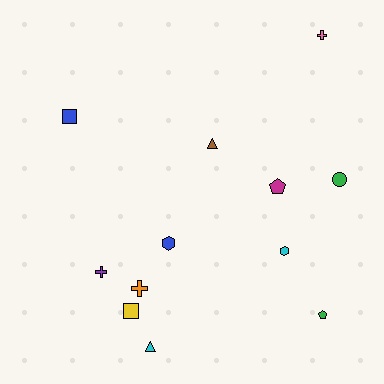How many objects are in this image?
There are 12 objects.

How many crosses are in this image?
There are 3 crosses.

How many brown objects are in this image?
There is 1 brown object.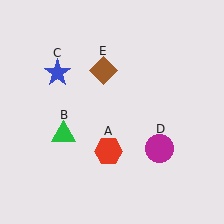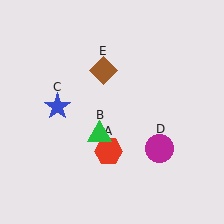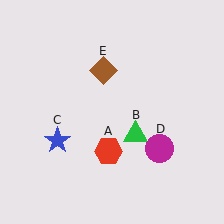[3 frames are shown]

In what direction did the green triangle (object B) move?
The green triangle (object B) moved right.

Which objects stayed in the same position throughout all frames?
Red hexagon (object A) and magenta circle (object D) and brown diamond (object E) remained stationary.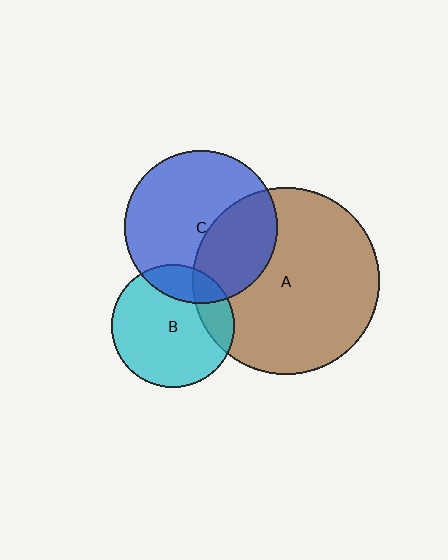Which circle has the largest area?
Circle A (brown).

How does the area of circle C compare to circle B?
Approximately 1.6 times.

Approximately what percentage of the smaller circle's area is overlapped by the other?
Approximately 20%.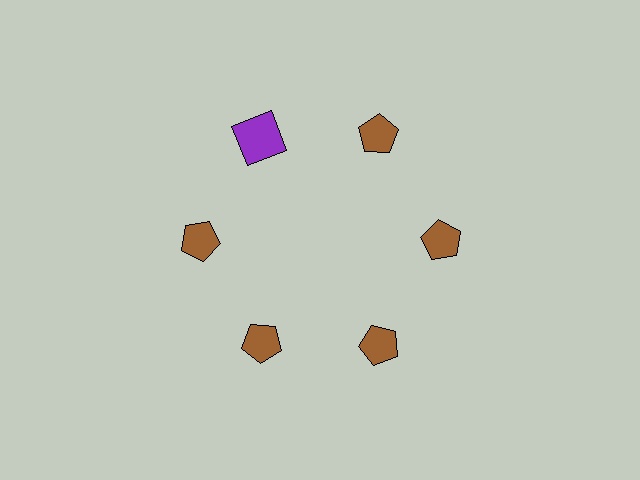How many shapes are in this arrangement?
There are 6 shapes arranged in a ring pattern.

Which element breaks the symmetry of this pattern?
The purple square at roughly the 11 o'clock position breaks the symmetry. All other shapes are brown pentagons.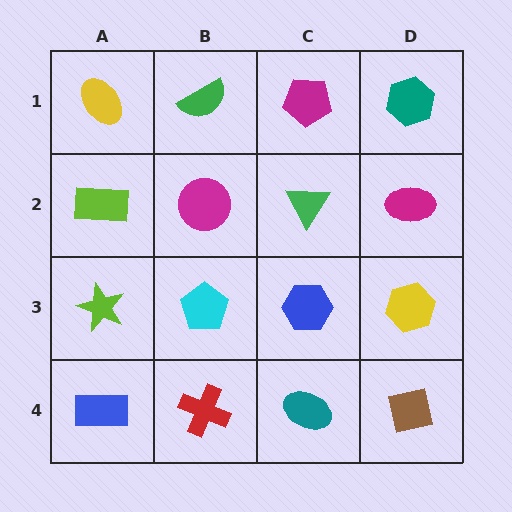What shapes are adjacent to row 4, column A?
A lime star (row 3, column A), a red cross (row 4, column B).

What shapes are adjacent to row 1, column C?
A green triangle (row 2, column C), a green semicircle (row 1, column B), a teal hexagon (row 1, column D).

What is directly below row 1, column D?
A magenta ellipse.